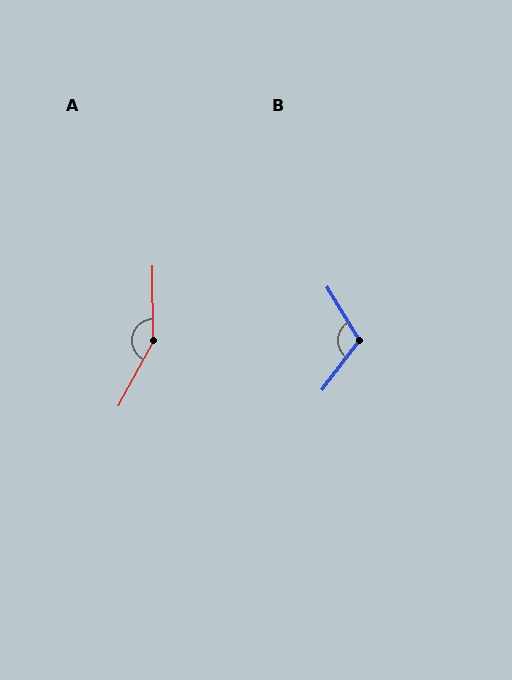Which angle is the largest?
A, at approximately 151 degrees.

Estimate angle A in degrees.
Approximately 151 degrees.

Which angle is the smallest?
B, at approximately 112 degrees.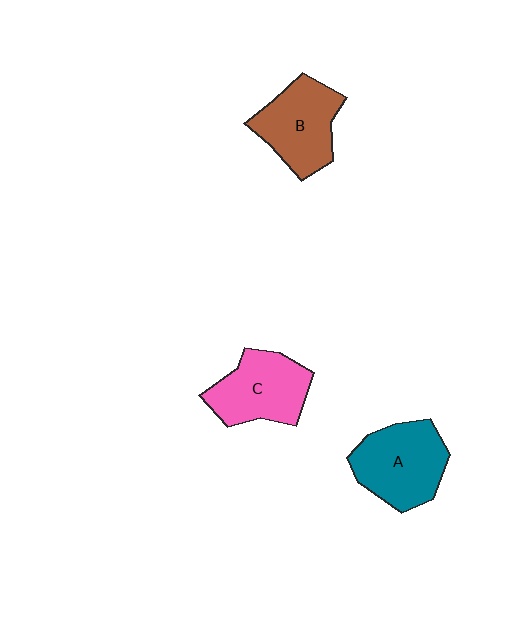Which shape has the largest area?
Shape A (teal).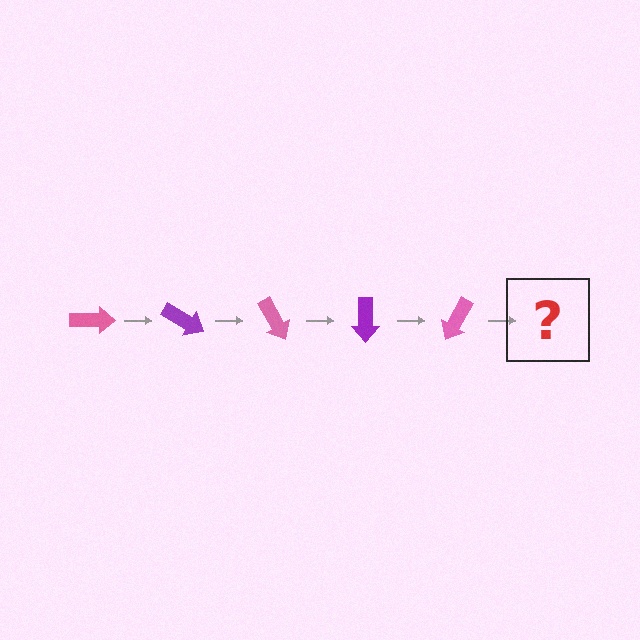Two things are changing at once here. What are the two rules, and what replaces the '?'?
The two rules are that it rotates 30 degrees each step and the color cycles through pink and purple. The '?' should be a purple arrow, rotated 150 degrees from the start.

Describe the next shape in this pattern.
It should be a purple arrow, rotated 150 degrees from the start.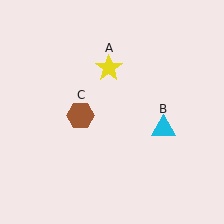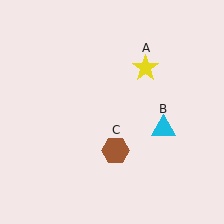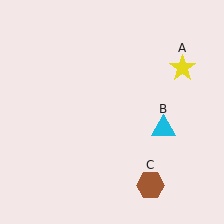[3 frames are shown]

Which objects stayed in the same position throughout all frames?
Cyan triangle (object B) remained stationary.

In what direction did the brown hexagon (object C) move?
The brown hexagon (object C) moved down and to the right.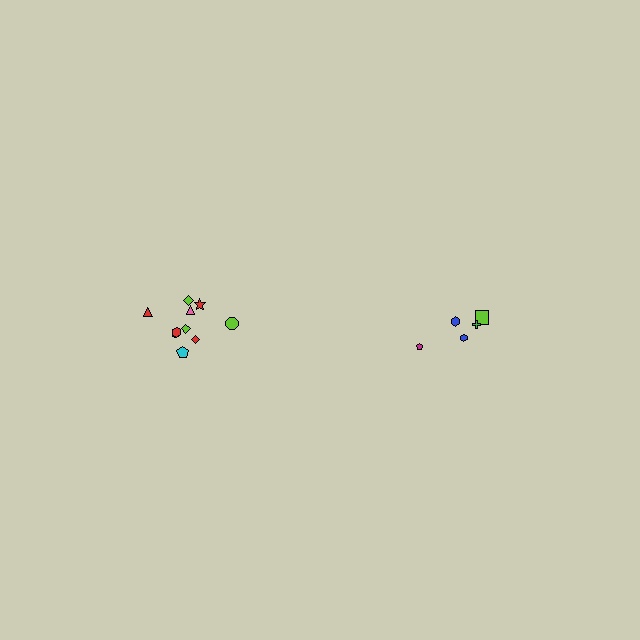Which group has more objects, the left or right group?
The left group.